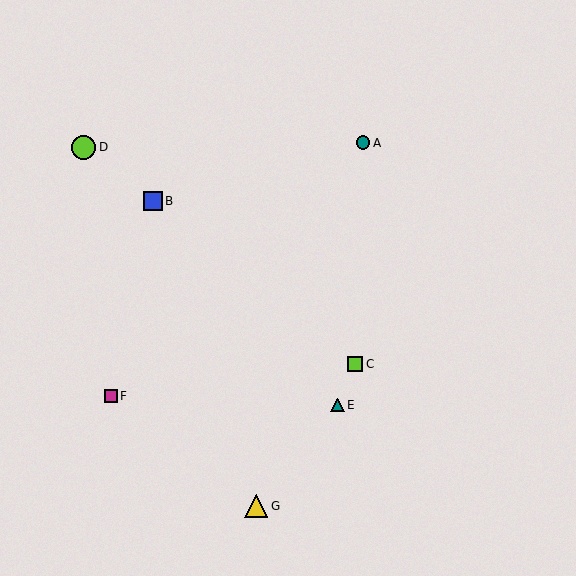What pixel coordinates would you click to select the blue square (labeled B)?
Click at (153, 201) to select the blue square B.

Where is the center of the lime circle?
The center of the lime circle is at (84, 147).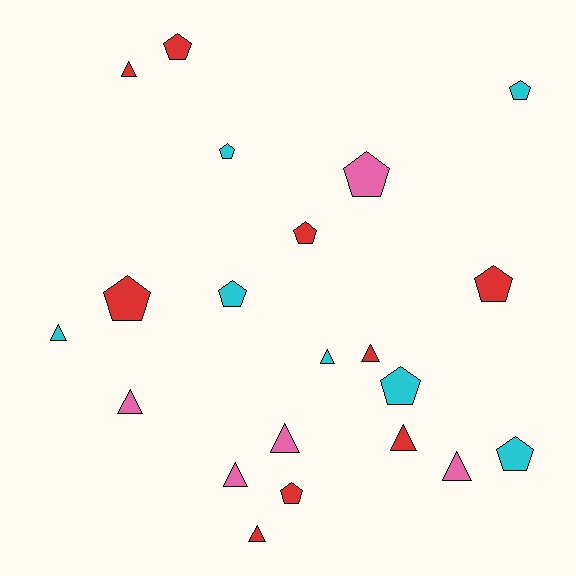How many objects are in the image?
There are 21 objects.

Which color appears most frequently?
Red, with 9 objects.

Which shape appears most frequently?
Pentagon, with 11 objects.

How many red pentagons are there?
There are 5 red pentagons.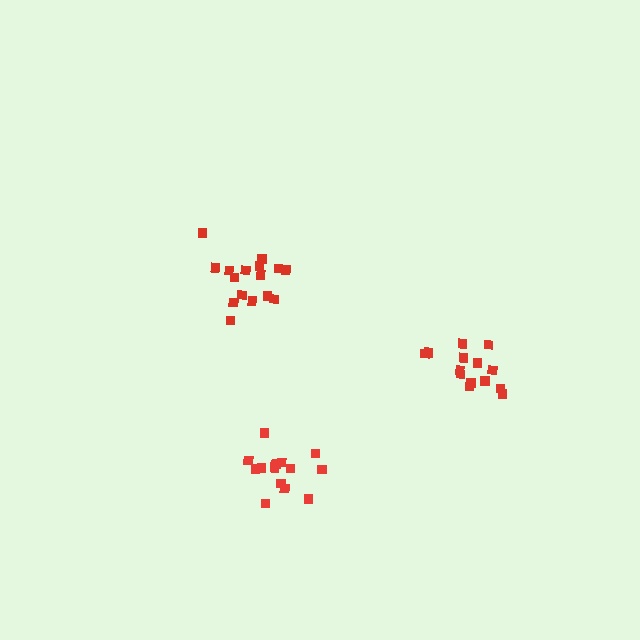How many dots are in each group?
Group 1: 16 dots, Group 2: 14 dots, Group 3: 14 dots (44 total).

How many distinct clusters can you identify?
There are 3 distinct clusters.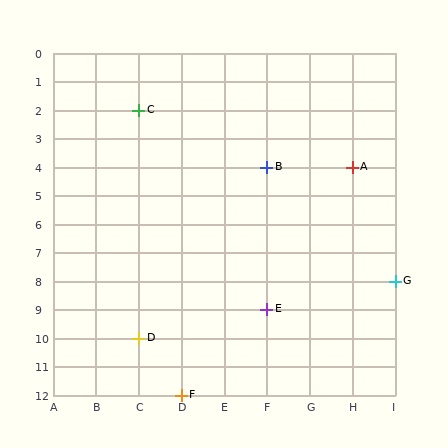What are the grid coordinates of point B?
Point B is at grid coordinates (F, 4).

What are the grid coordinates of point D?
Point D is at grid coordinates (C, 10).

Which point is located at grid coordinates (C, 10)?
Point D is at (C, 10).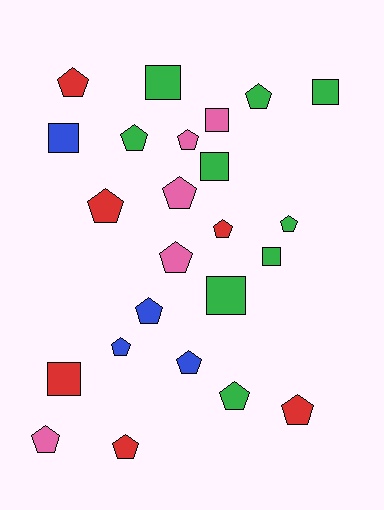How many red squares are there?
There is 1 red square.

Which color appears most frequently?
Green, with 9 objects.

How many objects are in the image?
There are 24 objects.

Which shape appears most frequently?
Pentagon, with 16 objects.